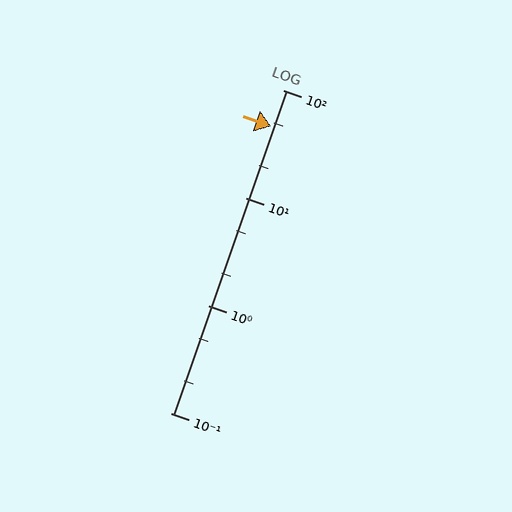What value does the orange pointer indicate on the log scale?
The pointer indicates approximately 46.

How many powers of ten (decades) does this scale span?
The scale spans 3 decades, from 0.1 to 100.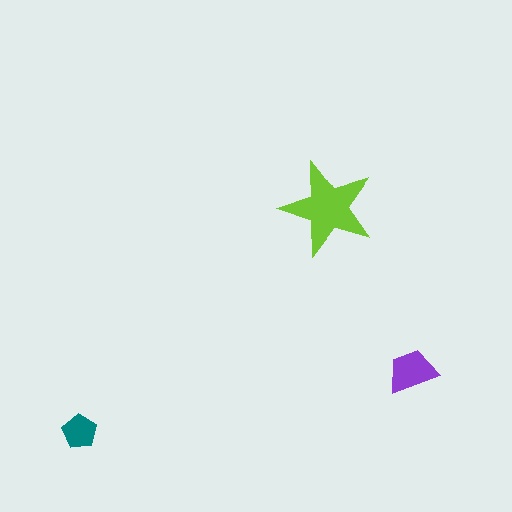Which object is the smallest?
The teal pentagon.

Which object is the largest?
The lime star.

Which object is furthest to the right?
The purple trapezoid is rightmost.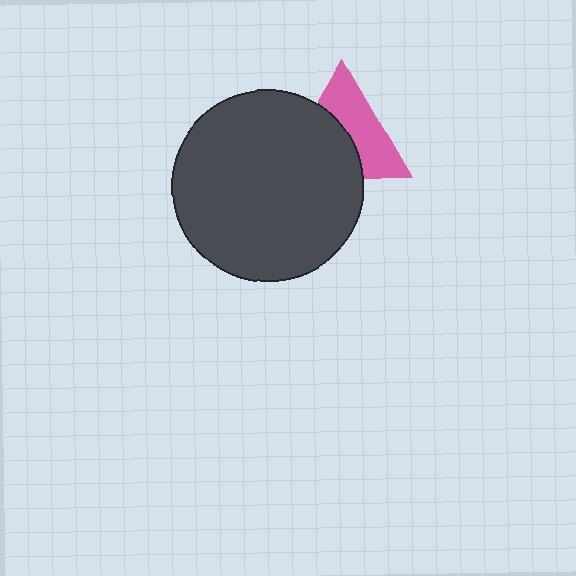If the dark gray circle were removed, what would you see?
You would see the complete pink triangle.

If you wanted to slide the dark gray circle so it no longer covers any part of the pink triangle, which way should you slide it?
Slide it toward the lower-left — that is the most direct way to separate the two shapes.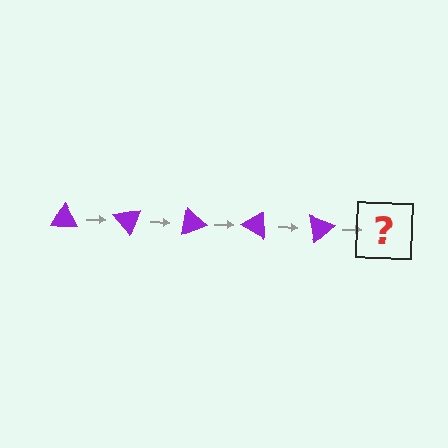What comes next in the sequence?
The next element should be a purple triangle rotated 250 degrees.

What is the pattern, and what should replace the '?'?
The pattern is that the triangle rotates 50 degrees each step. The '?' should be a purple triangle rotated 250 degrees.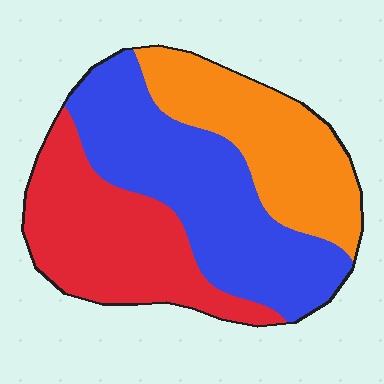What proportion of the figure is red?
Red covers 31% of the figure.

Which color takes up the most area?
Blue, at roughly 40%.